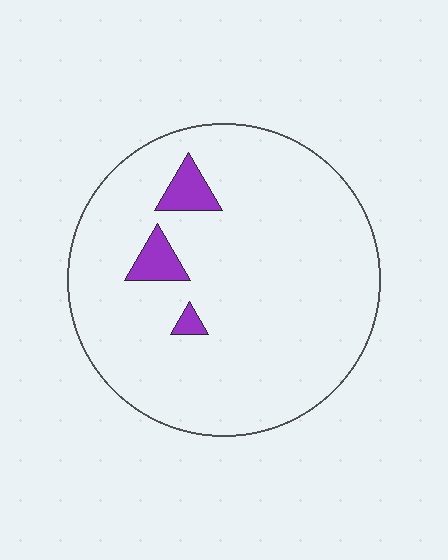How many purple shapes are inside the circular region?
3.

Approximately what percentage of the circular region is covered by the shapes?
Approximately 5%.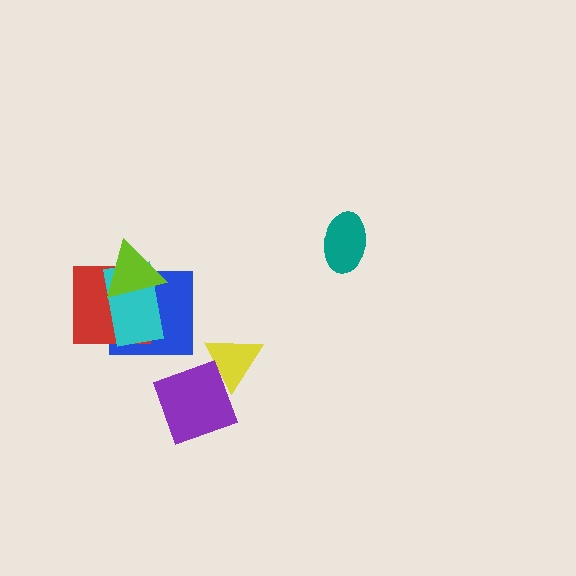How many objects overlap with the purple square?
1 object overlaps with the purple square.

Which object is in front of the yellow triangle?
The purple square is in front of the yellow triangle.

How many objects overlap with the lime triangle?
3 objects overlap with the lime triangle.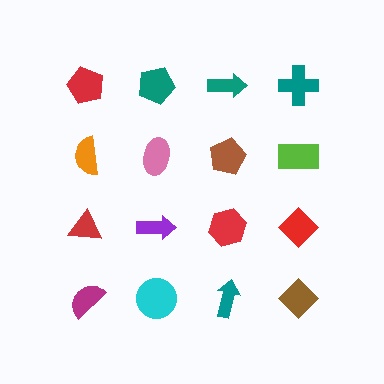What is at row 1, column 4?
A teal cross.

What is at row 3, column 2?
A purple arrow.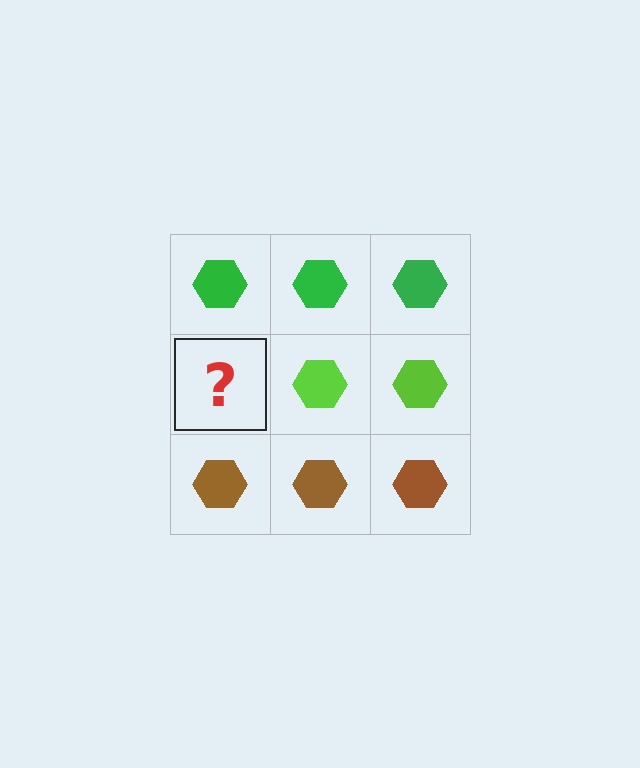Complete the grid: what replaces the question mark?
The question mark should be replaced with a lime hexagon.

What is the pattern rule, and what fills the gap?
The rule is that each row has a consistent color. The gap should be filled with a lime hexagon.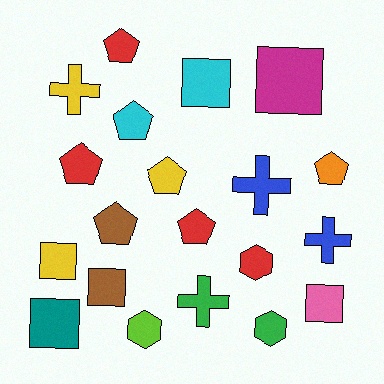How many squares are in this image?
There are 6 squares.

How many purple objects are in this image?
There are no purple objects.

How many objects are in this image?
There are 20 objects.